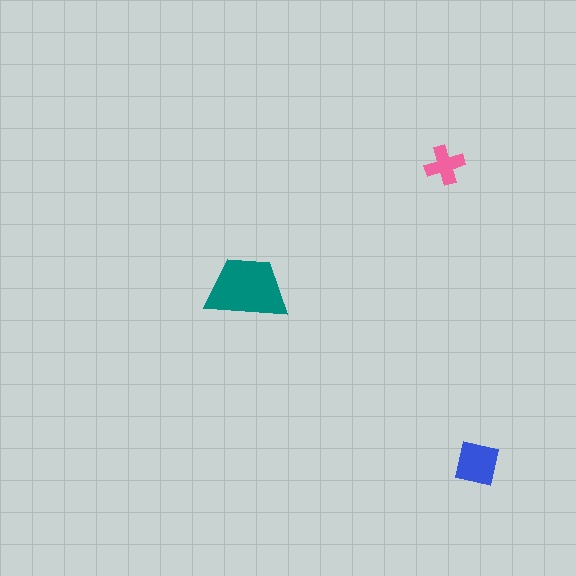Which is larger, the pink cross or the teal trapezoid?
The teal trapezoid.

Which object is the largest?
The teal trapezoid.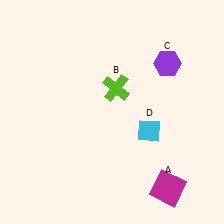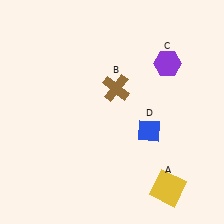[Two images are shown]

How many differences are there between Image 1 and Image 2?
There are 3 differences between the two images.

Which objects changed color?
A changed from magenta to yellow. B changed from lime to brown. D changed from cyan to blue.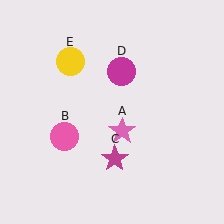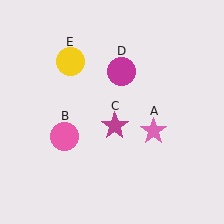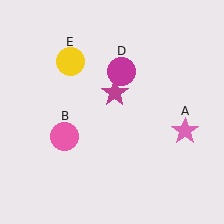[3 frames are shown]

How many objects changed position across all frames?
2 objects changed position: pink star (object A), magenta star (object C).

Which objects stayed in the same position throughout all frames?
Pink circle (object B) and magenta circle (object D) and yellow circle (object E) remained stationary.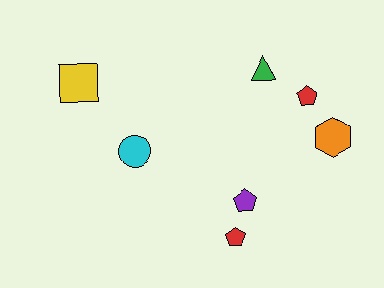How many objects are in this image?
There are 7 objects.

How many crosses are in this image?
There are no crosses.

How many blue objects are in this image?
There are no blue objects.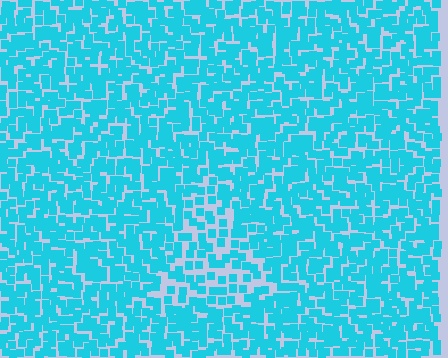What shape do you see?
I see a triangle.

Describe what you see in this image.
The image contains small cyan elements arranged at two different densities. A triangle-shaped region is visible where the elements are less densely packed than the surrounding area.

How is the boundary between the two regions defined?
The boundary is defined by a change in element density (approximately 1.7x ratio). All elements are the same color, size, and shape.